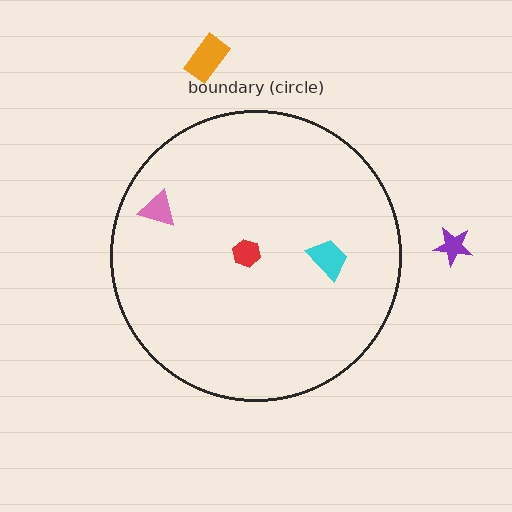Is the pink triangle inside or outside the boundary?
Inside.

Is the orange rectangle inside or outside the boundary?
Outside.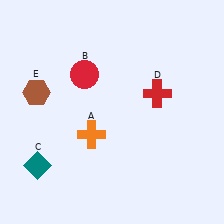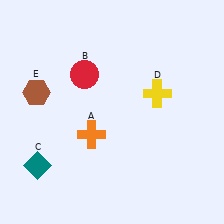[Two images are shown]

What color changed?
The cross (D) changed from red in Image 1 to yellow in Image 2.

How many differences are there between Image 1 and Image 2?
There is 1 difference between the two images.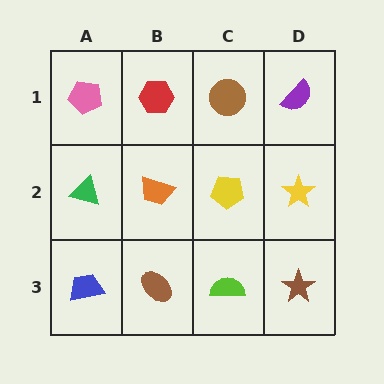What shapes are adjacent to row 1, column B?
An orange trapezoid (row 2, column B), a pink pentagon (row 1, column A), a brown circle (row 1, column C).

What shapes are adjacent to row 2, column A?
A pink pentagon (row 1, column A), a blue trapezoid (row 3, column A), an orange trapezoid (row 2, column B).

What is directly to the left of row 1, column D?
A brown circle.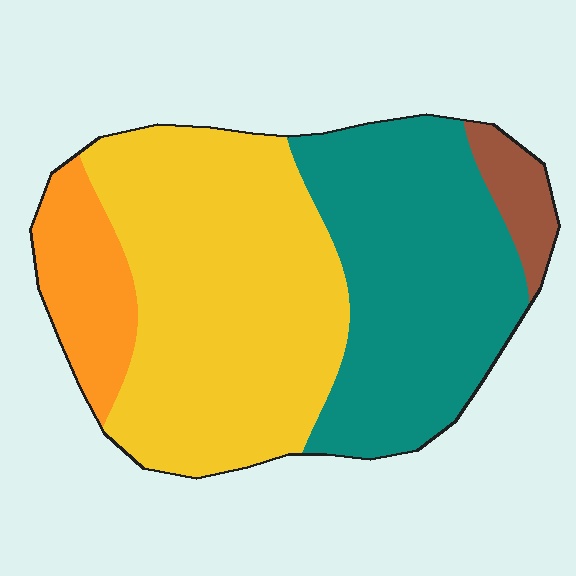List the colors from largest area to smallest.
From largest to smallest: yellow, teal, orange, brown.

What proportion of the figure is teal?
Teal covers roughly 35% of the figure.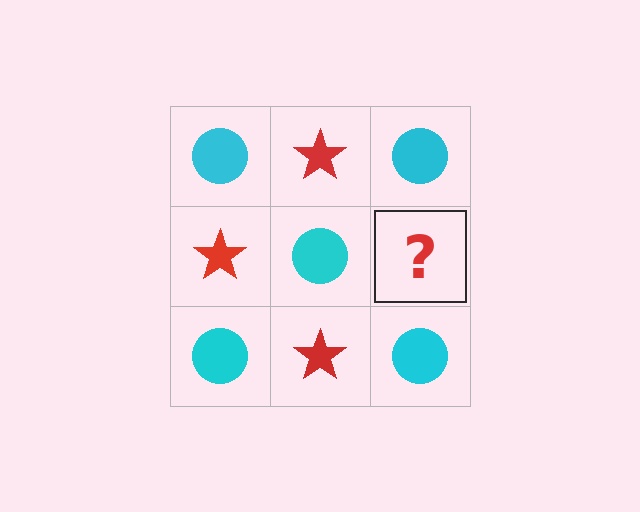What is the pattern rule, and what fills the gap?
The rule is that it alternates cyan circle and red star in a checkerboard pattern. The gap should be filled with a red star.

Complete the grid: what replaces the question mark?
The question mark should be replaced with a red star.